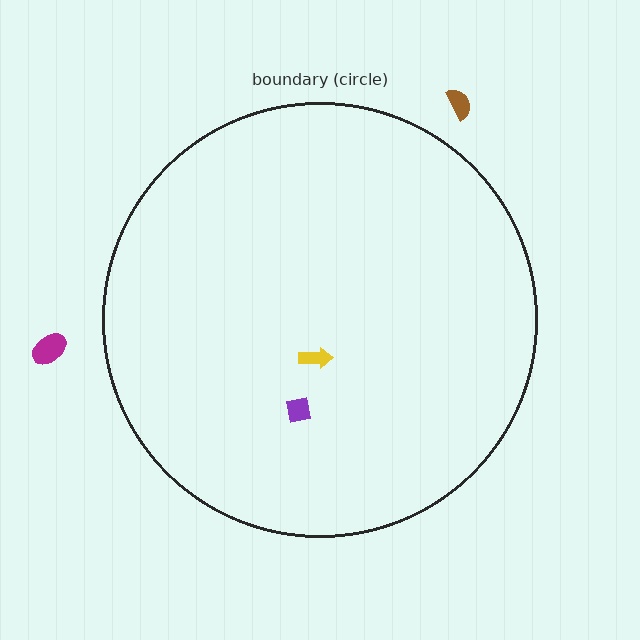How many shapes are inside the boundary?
2 inside, 2 outside.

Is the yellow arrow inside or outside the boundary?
Inside.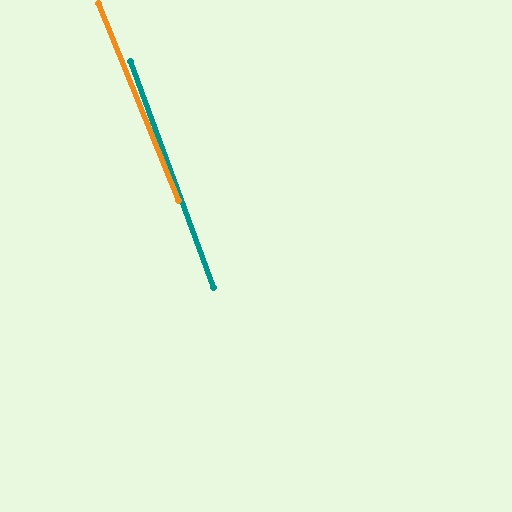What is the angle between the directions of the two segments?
Approximately 2 degrees.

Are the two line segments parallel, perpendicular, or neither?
Parallel — their directions differ by only 1.9°.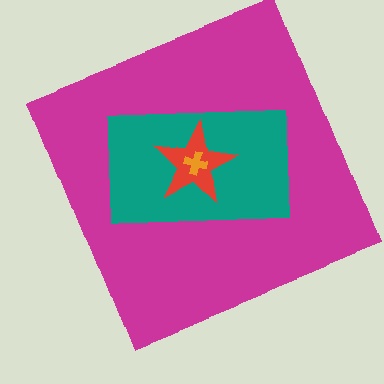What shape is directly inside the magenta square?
The teal rectangle.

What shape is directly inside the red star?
The orange cross.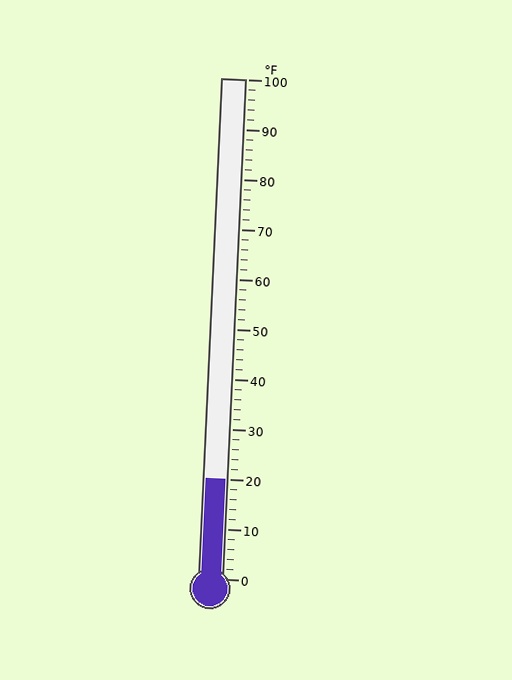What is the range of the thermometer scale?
The thermometer scale ranges from 0°F to 100°F.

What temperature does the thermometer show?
The thermometer shows approximately 20°F.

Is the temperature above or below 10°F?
The temperature is above 10°F.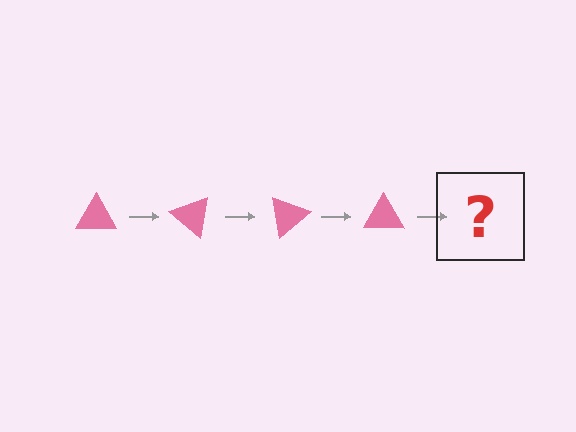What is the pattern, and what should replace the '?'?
The pattern is that the triangle rotates 40 degrees each step. The '?' should be a pink triangle rotated 160 degrees.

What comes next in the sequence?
The next element should be a pink triangle rotated 160 degrees.